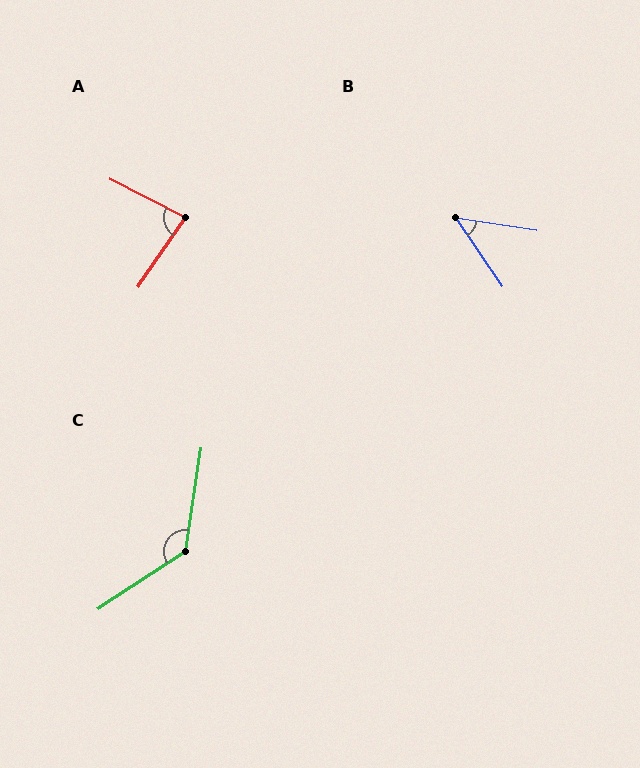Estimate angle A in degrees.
Approximately 83 degrees.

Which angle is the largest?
C, at approximately 132 degrees.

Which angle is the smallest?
B, at approximately 47 degrees.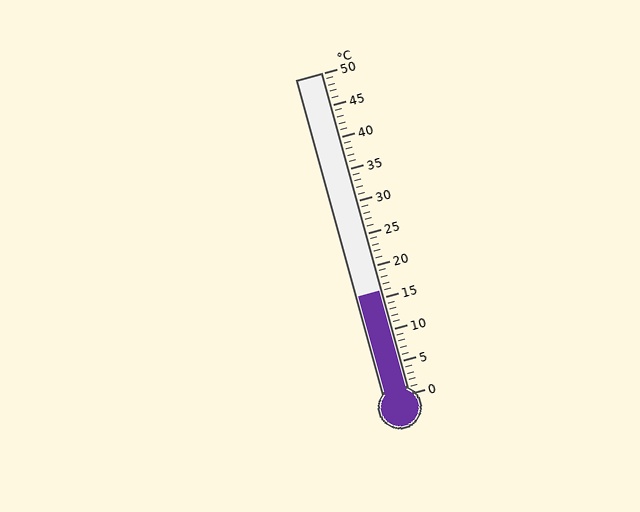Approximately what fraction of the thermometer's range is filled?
The thermometer is filled to approximately 30% of its range.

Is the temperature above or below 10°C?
The temperature is above 10°C.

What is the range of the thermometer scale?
The thermometer scale ranges from 0°C to 50°C.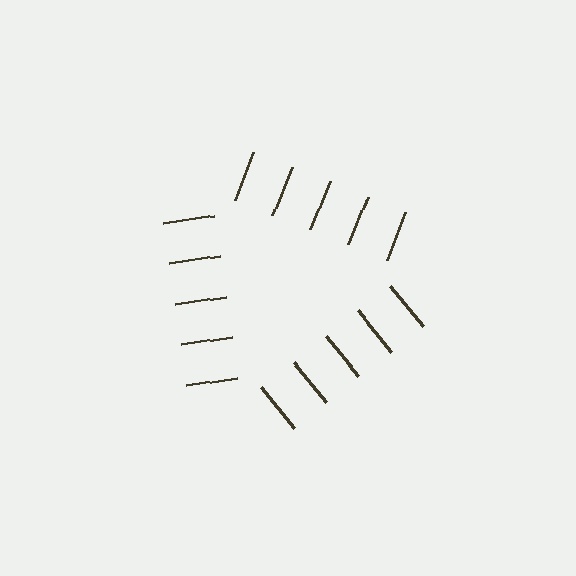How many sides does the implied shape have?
3 sides — the line-ends trace a triangle.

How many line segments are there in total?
15 — 5 along each of the 3 edges.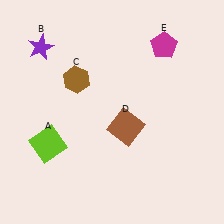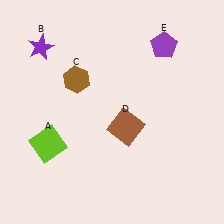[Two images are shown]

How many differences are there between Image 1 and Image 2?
There is 1 difference between the two images.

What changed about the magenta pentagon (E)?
In Image 1, E is magenta. In Image 2, it changed to purple.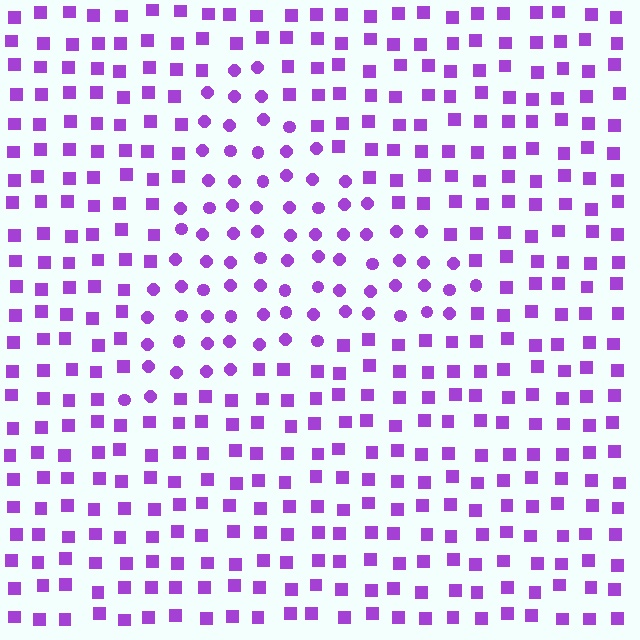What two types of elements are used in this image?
The image uses circles inside the triangle region and squares outside it.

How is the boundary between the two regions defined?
The boundary is defined by a change in element shape: circles inside vs. squares outside. All elements share the same color and spacing.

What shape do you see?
I see a triangle.